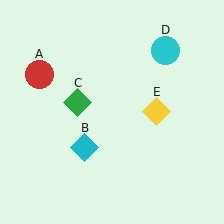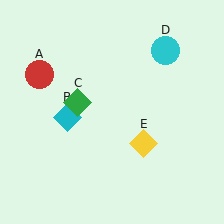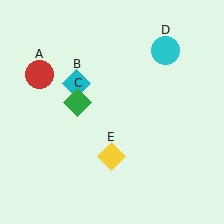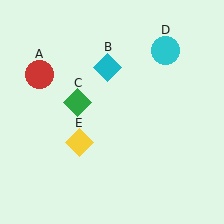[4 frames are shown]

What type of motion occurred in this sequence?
The cyan diamond (object B), yellow diamond (object E) rotated clockwise around the center of the scene.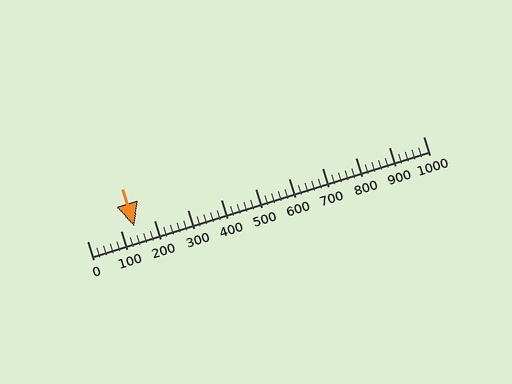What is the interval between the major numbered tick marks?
The major tick marks are spaced 100 units apart.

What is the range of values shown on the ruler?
The ruler shows values from 0 to 1000.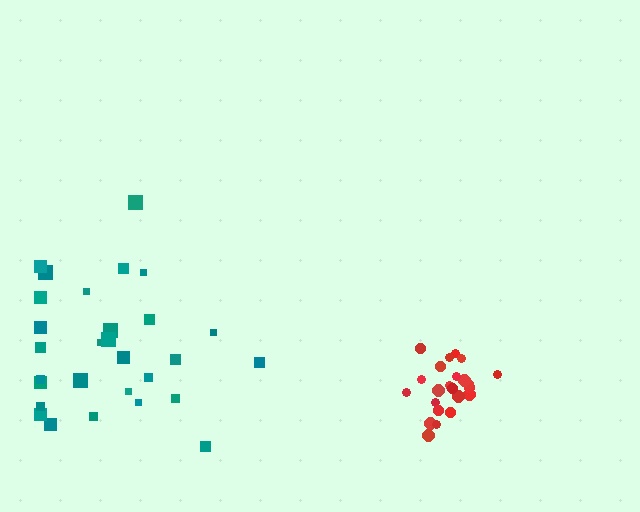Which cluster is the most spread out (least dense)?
Teal.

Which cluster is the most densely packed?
Red.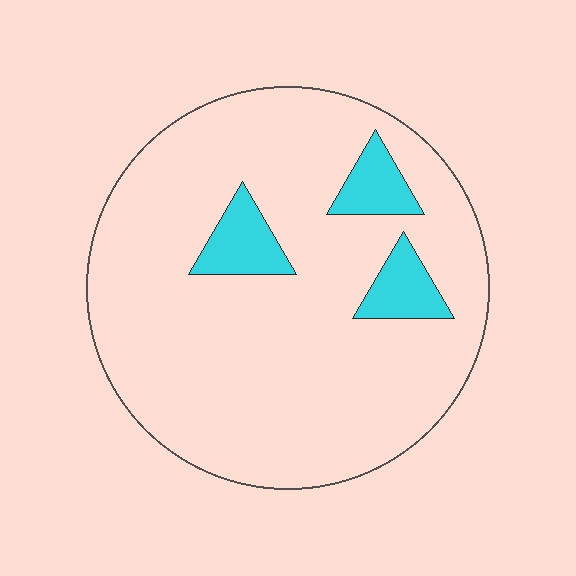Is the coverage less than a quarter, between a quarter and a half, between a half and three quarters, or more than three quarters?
Less than a quarter.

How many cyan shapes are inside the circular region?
3.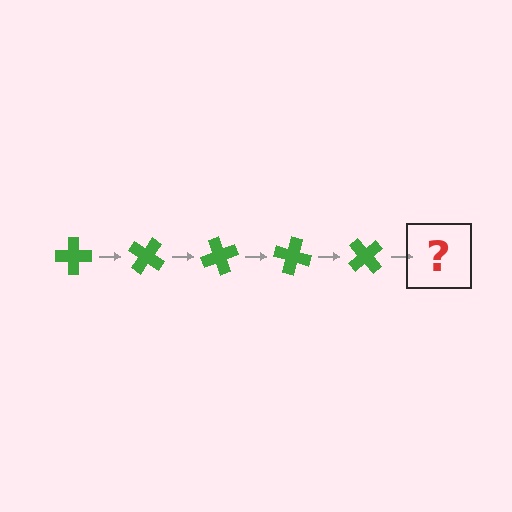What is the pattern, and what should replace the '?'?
The pattern is that the cross rotates 35 degrees each step. The '?' should be a green cross rotated 175 degrees.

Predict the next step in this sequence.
The next step is a green cross rotated 175 degrees.